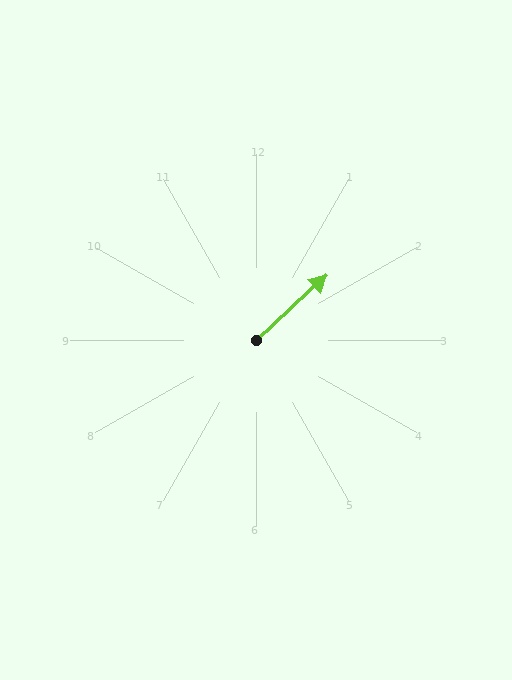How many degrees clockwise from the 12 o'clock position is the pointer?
Approximately 47 degrees.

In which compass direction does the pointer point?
Northeast.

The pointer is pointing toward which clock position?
Roughly 2 o'clock.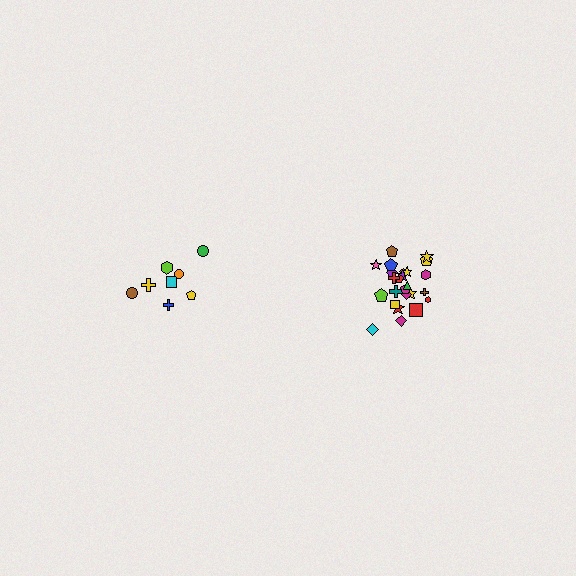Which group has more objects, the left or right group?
The right group.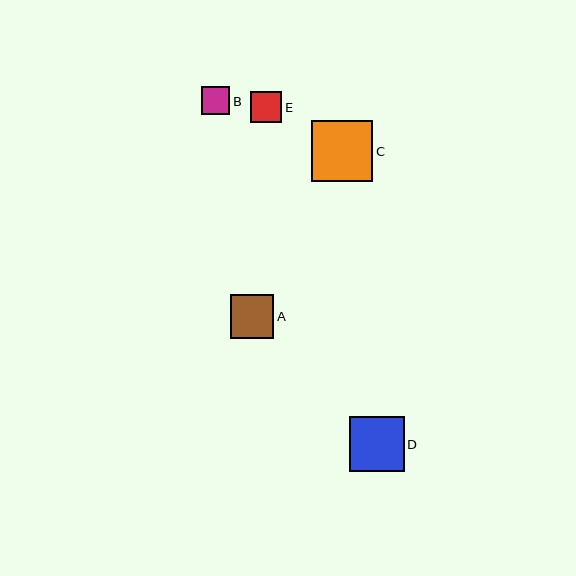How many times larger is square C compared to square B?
Square C is approximately 2.2 times the size of square B.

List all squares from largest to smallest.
From largest to smallest: C, D, A, E, B.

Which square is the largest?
Square C is the largest with a size of approximately 61 pixels.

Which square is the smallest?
Square B is the smallest with a size of approximately 28 pixels.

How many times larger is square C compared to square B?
Square C is approximately 2.2 times the size of square B.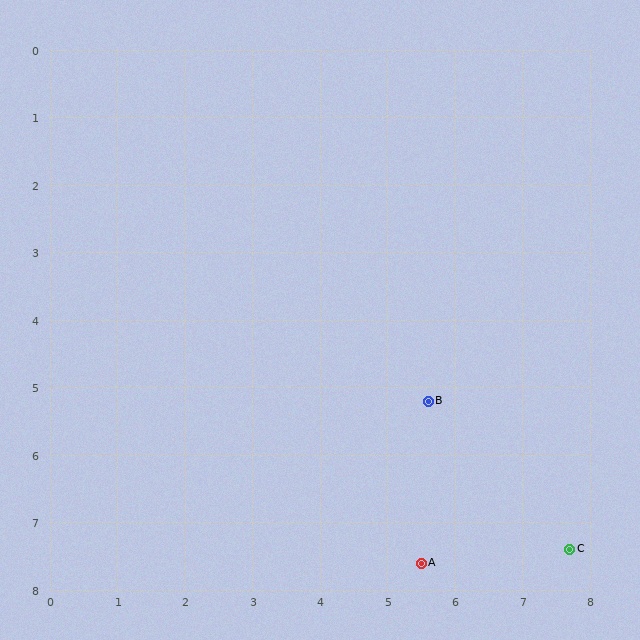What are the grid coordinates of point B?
Point B is at approximately (5.6, 5.2).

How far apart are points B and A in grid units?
Points B and A are about 2.4 grid units apart.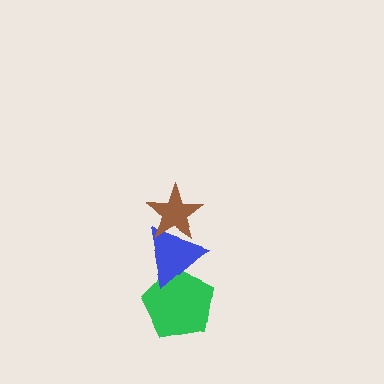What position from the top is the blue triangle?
The blue triangle is 2nd from the top.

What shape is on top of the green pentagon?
The blue triangle is on top of the green pentagon.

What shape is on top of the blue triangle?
The brown star is on top of the blue triangle.